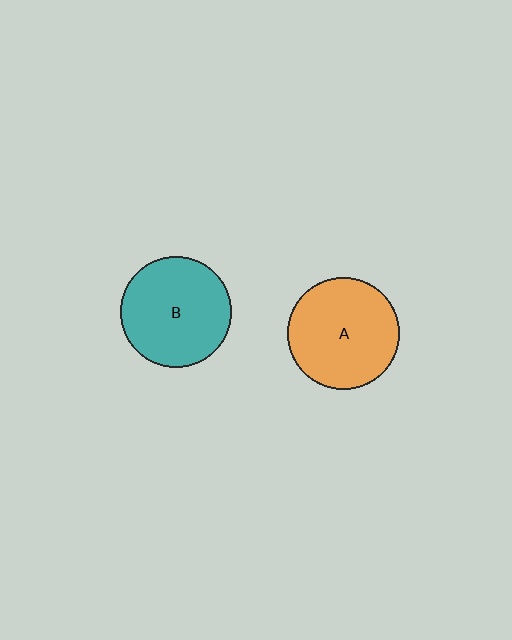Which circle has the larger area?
Circle A (orange).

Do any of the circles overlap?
No, none of the circles overlap.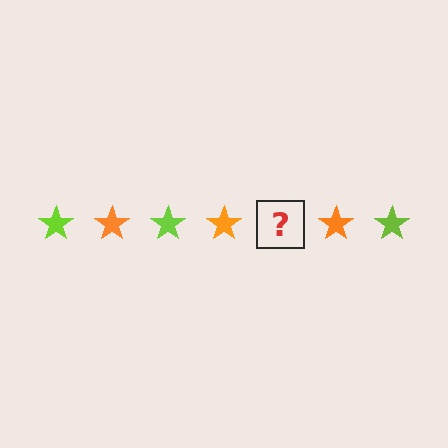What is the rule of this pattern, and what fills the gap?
The rule is that the pattern cycles through lime, orange stars. The gap should be filled with a lime star.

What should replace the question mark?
The question mark should be replaced with a lime star.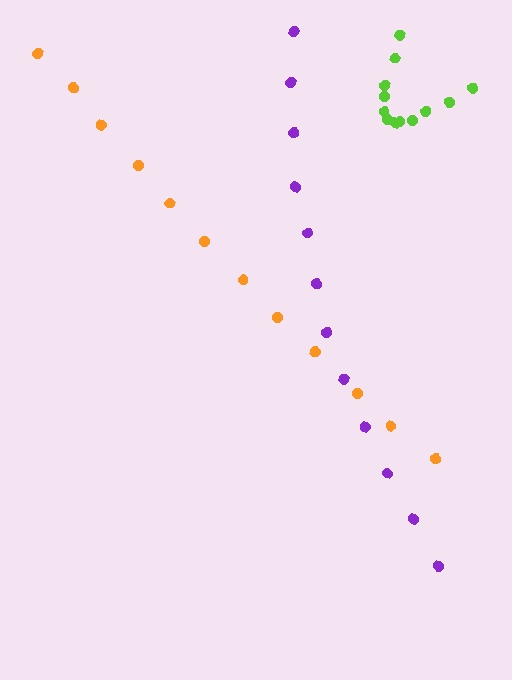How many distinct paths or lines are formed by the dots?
There are 3 distinct paths.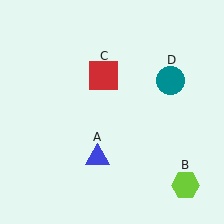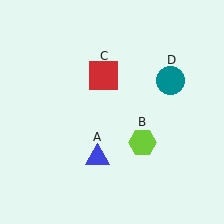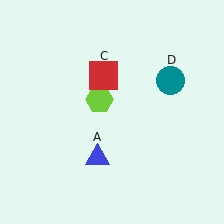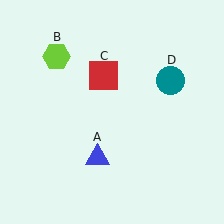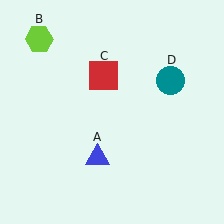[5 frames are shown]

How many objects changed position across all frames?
1 object changed position: lime hexagon (object B).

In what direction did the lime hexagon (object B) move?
The lime hexagon (object B) moved up and to the left.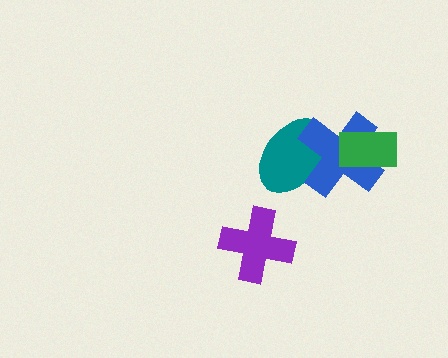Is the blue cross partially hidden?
Yes, it is partially covered by another shape.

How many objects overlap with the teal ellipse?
1 object overlaps with the teal ellipse.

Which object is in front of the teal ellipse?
The blue cross is in front of the teal ellipse.